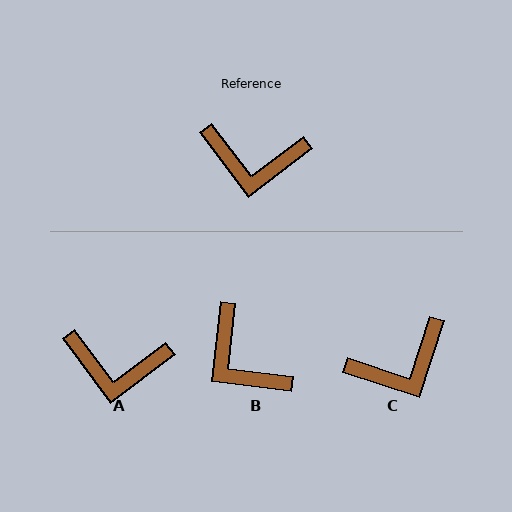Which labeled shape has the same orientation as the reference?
A.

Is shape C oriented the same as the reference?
No, it is off by about 35 degrees.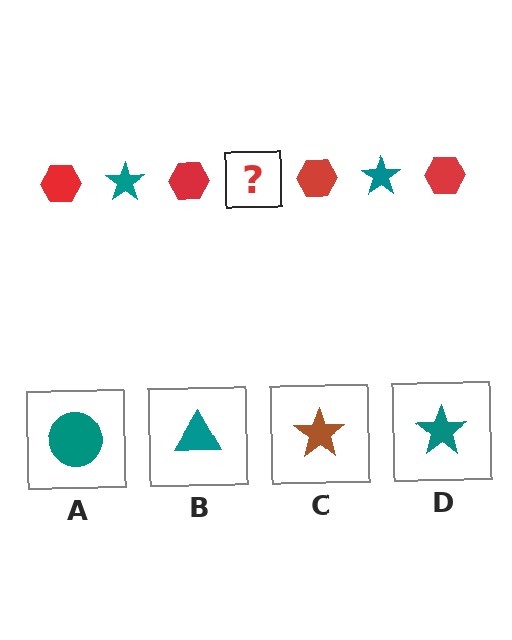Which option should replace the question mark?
Option D.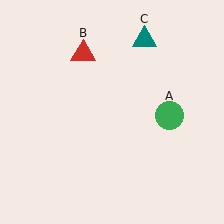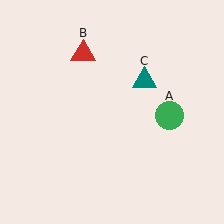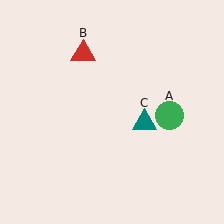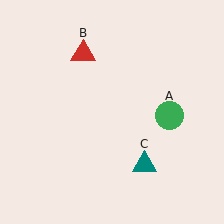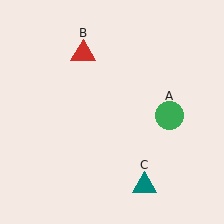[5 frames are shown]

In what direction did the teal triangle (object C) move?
The teal triangle (object C) moved down.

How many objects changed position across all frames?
1 object changed position: teal triangle (object C).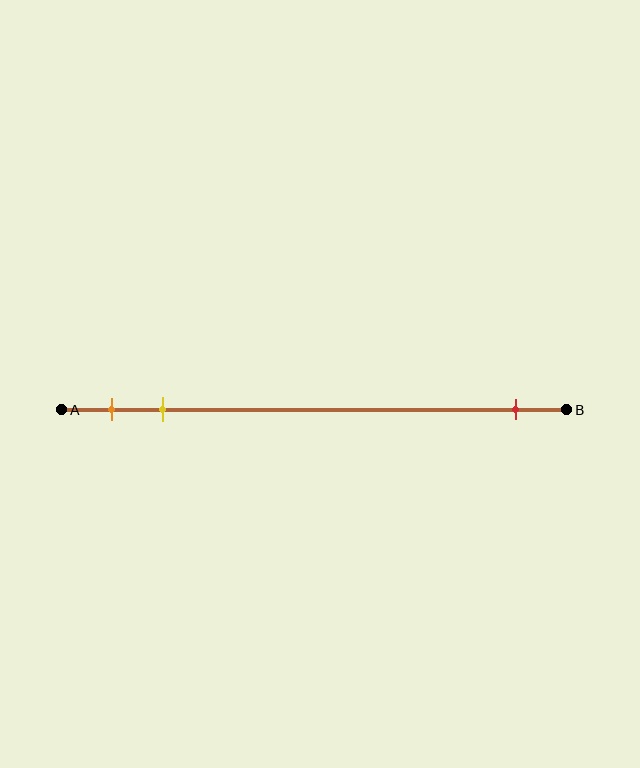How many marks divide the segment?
There are 3 marks dividing the segment.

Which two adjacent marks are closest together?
The orange and yellow marks are the closest adjacent pair.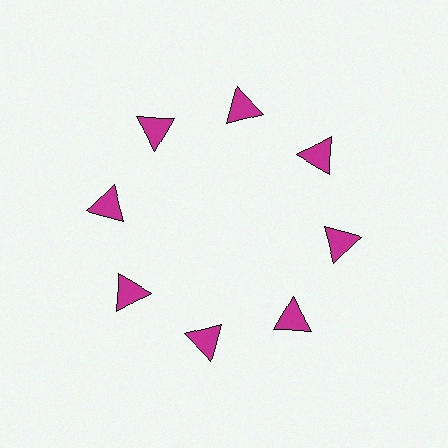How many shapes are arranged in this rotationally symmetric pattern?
There are 8 shapes, arranged in 8 groups of 1.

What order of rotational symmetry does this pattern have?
This pattern has 8-fold rotational symmetry.